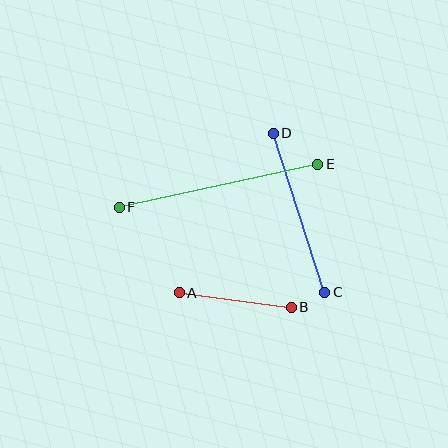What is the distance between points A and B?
The distance is approximately 113 pixels.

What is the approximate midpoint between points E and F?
The midpoint is at approximately (218, 186) pixels.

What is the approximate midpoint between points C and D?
The midpoint is at approximately (299, 213) pixels.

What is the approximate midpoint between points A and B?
The midpoint is at approximately (235, 300) pixels.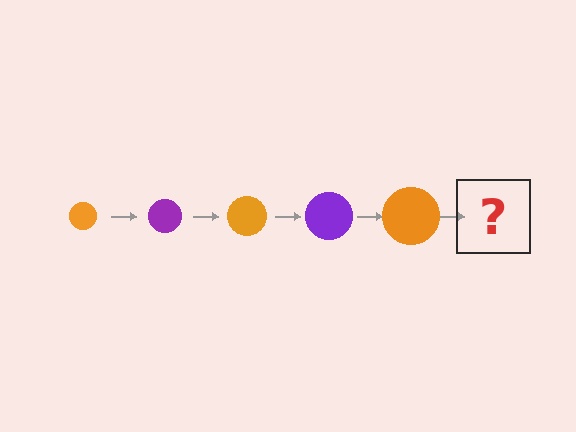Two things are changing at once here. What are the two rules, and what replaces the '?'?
The two rules are that the circle grows larger each step and the color cycles through orange and purple. The '?' should be a purple circle, larger than the previous one.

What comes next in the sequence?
The next element should be a purple circle, larger than the previous one.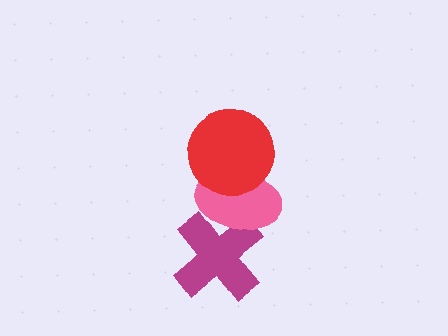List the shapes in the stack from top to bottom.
From top to bottom: the red circle, the pink ellipse, the magenta cross.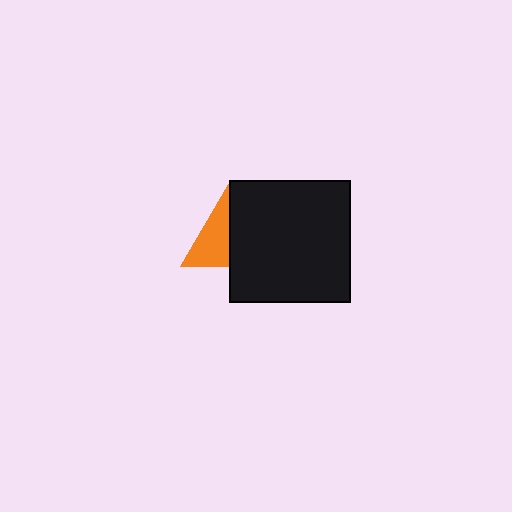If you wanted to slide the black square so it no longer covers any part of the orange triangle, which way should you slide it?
Slide it right — that is the most direct way to separate the two shapes.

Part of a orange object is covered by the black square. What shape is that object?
It is a triangle.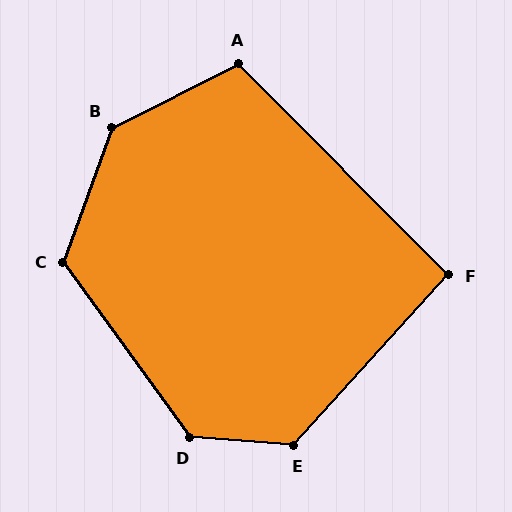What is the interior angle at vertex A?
Approximately 108 degrees (obtuse).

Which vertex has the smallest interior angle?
F, at approximately 93 degrees.